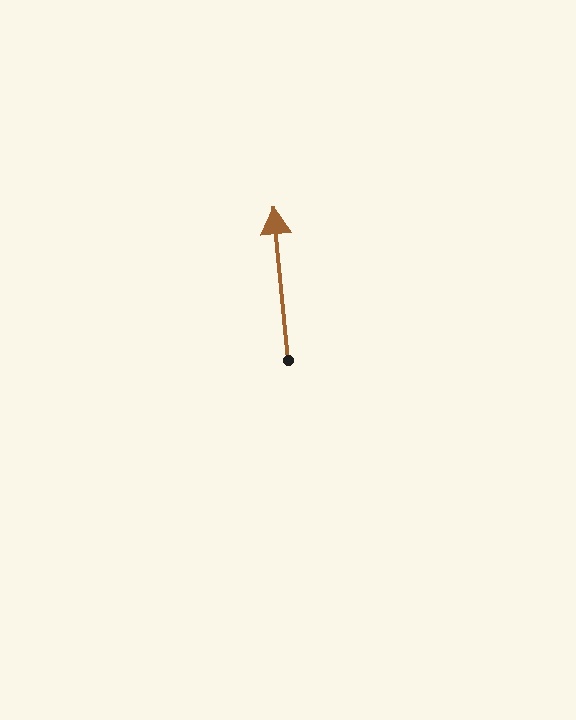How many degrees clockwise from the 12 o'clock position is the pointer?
Approximately 354 degrees.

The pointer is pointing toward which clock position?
Roughly 12 o'clock.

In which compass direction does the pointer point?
North.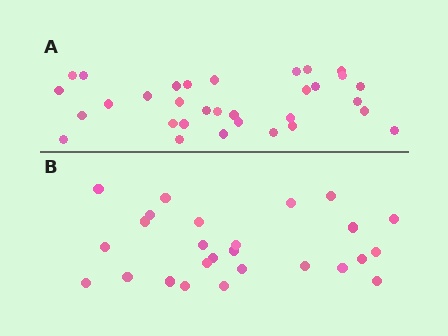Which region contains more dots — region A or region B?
Region A (the top region) has more dots.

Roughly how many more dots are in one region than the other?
Region A has about 6 more dots than region B.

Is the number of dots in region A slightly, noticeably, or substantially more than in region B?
Region A has only slightly more — the two regions are fairly close. The ratio is roughly 1.2 to 1.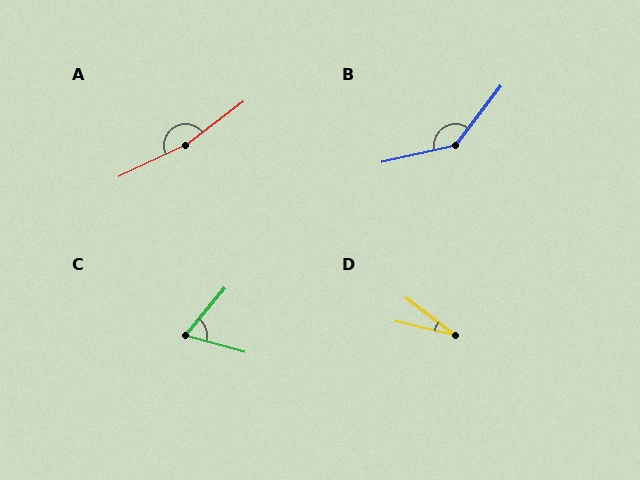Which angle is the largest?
A, at approximately 168 degrees.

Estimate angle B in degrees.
Approximately 140 degrees.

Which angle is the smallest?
D, at approximately 24 degrees.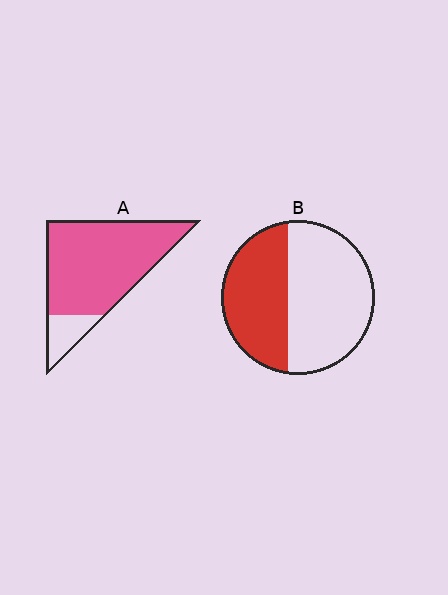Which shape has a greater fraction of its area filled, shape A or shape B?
Shape A.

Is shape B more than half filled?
No.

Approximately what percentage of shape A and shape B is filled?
A is approximately 85% and B is approximately 40%.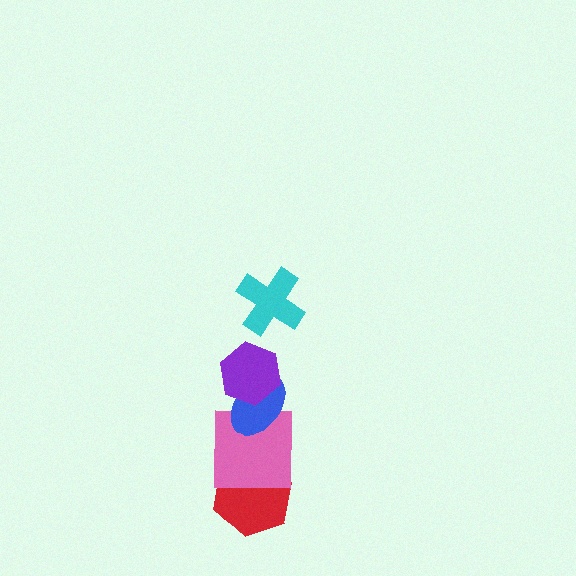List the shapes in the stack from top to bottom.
From top to bottom: the cyan cross, the purple hexagon, the blue ellipse, the pink square, the red hexagon.